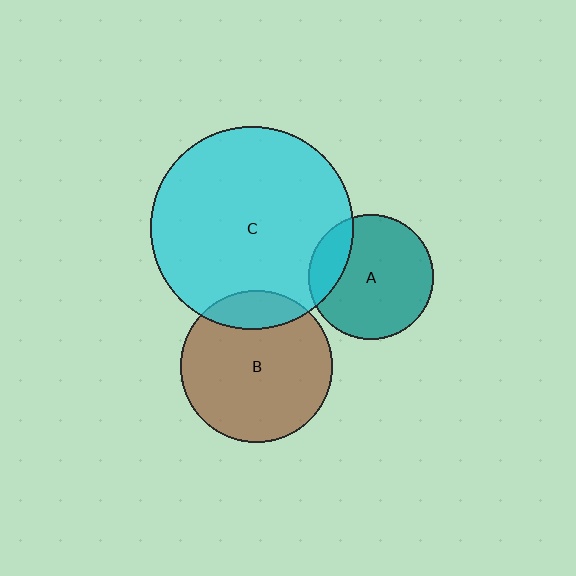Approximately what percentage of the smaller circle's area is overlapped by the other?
Approximately 15%.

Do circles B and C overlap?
Yes.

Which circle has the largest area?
Circle C (cyan).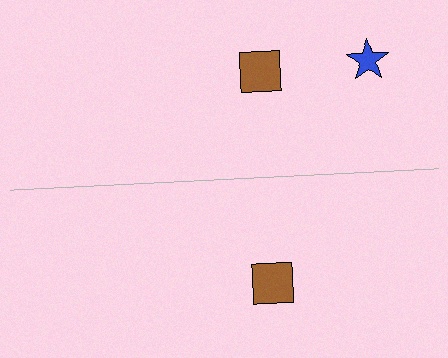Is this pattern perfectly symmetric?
No, the pattern is not perfectly symmetric. A blue star is missing from the bottom side.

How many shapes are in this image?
There are 3 shapes in this image.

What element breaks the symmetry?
A blue star is missing from the bottom side.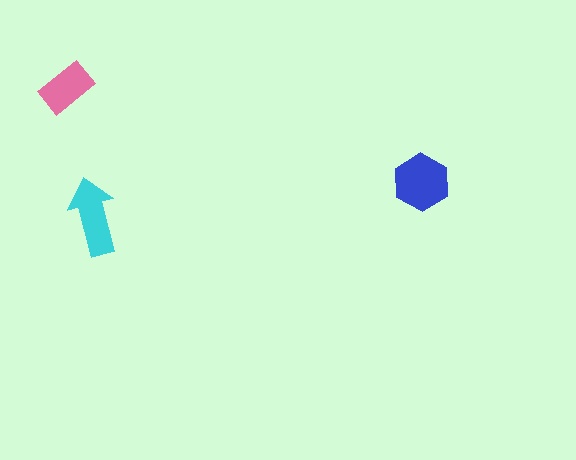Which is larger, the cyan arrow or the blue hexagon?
The blue hexagon.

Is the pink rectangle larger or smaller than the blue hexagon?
Smaller.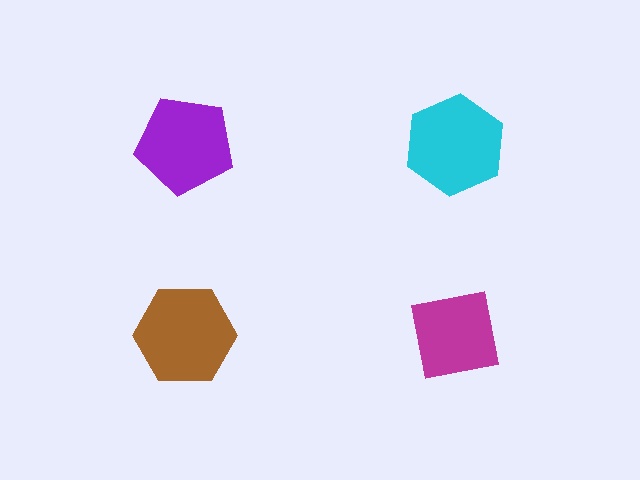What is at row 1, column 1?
A purple pentagon.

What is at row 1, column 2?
A cyan hexagon.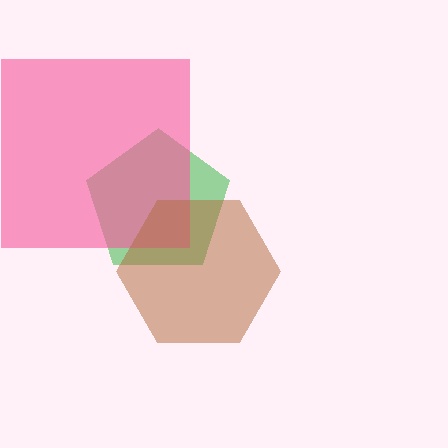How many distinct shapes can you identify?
There are 3 distinct shapes: a green pentagon, a pink square, a brown hexagon.